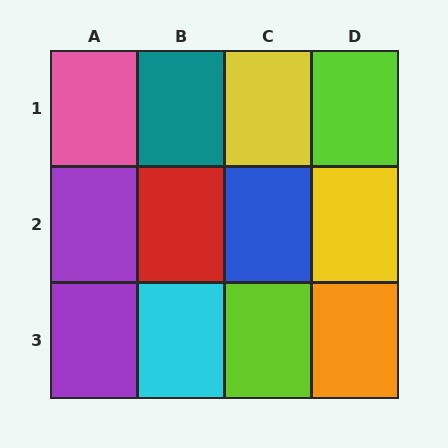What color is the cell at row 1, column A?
Pink.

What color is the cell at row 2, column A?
Purple.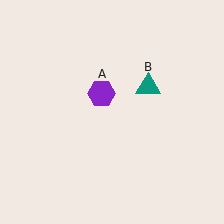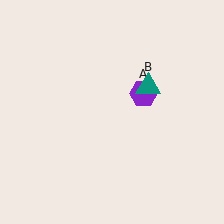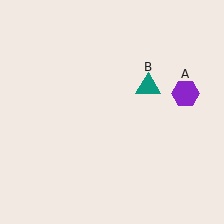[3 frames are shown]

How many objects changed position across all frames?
1 object changed position: purple hexagon (object A).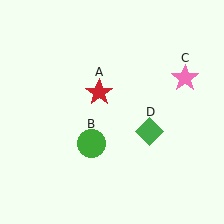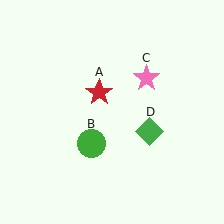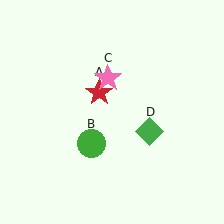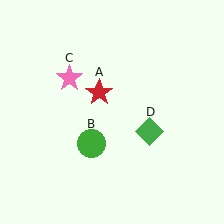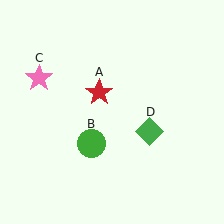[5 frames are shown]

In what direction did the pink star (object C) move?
The pink star (object C) moved left.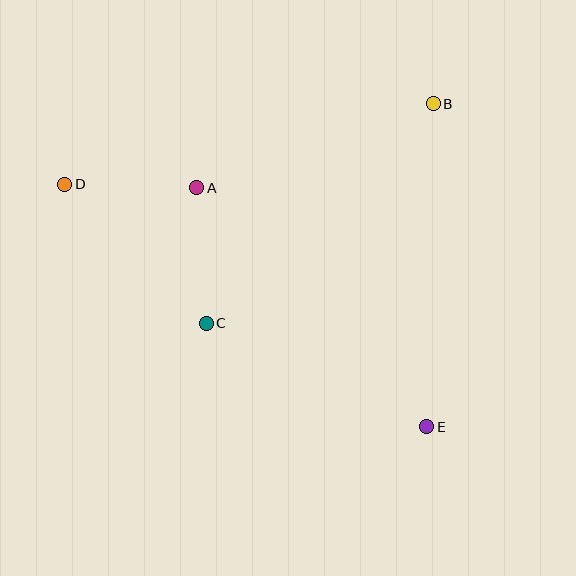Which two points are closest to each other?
Points A and D are closest to each other.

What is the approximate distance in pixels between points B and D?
The distance between B and D is approximately 377 pixels.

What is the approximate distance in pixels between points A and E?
The distance between A and E is approximately 332 pixels.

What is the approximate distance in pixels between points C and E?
The distance between C and E is approximately 244 pixels.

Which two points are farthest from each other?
Points D and E are farthest from each other.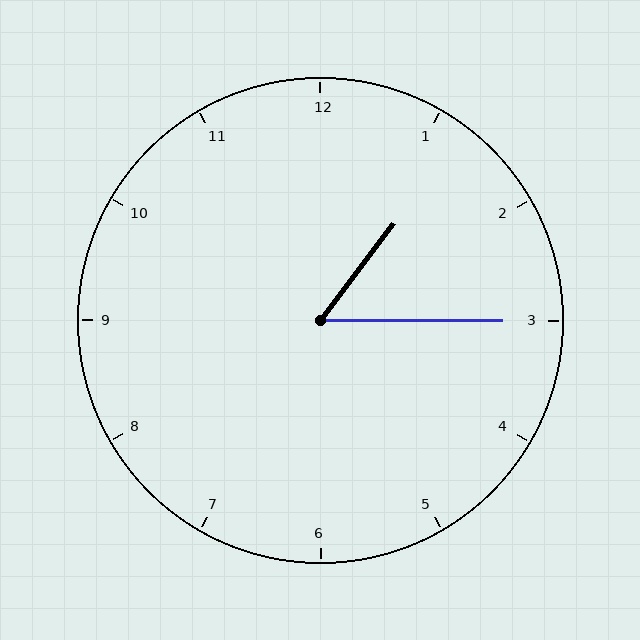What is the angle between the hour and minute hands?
Approximately 52 degrees.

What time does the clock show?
1:15.